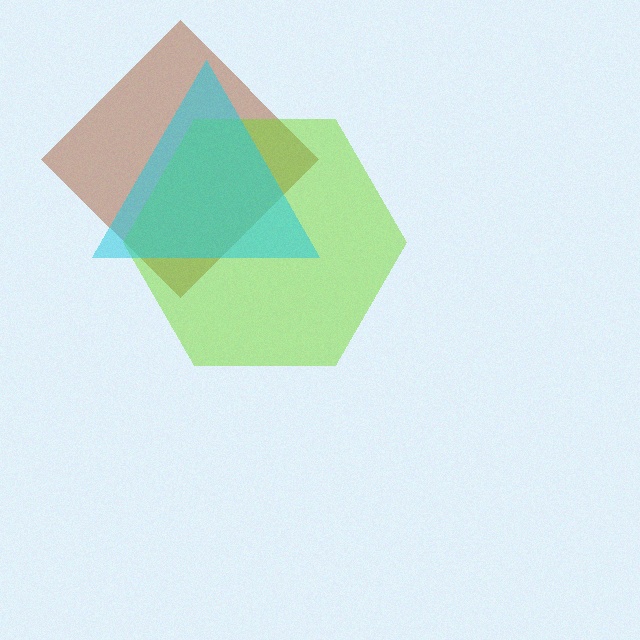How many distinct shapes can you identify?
There are 3 distinct shapes: a brown diamond, a lime hexagon, a cyan triangle.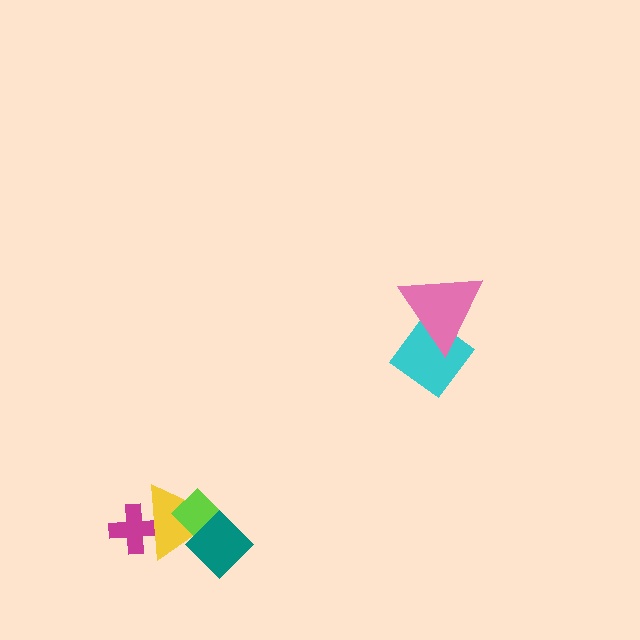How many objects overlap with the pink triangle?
1 object overlaps with the pink triangle.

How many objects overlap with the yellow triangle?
3 objects overlap with the yellow triangle.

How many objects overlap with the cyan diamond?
1 object overlaps with the cyan diamond.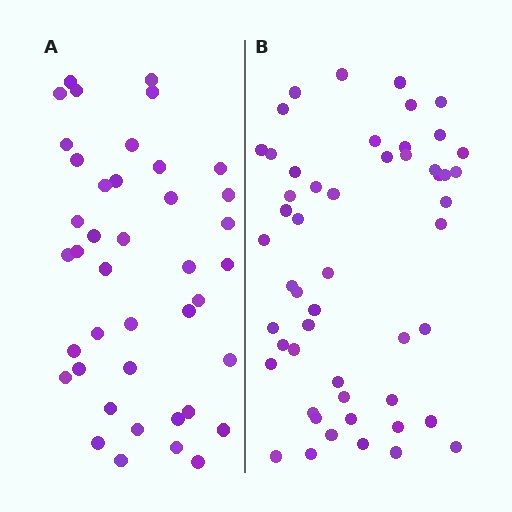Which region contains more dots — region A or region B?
Region B (the right region) has more dots.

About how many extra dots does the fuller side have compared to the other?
Region B has roughly 12 or so more dots than region A.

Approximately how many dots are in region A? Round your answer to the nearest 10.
About 40 dots. (The exact count is 41, which rounds to 40.)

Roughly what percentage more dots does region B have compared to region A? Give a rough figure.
About 25% more.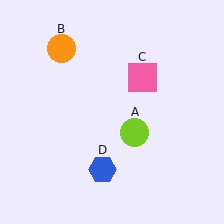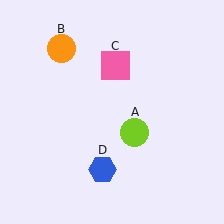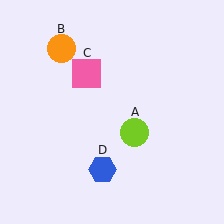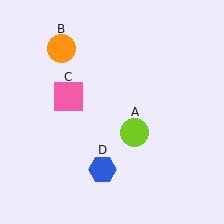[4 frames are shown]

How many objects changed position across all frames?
1 object changed position: pink square (object C).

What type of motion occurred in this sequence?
The pink square (object C) rotated counterclockwise around the center of the scene.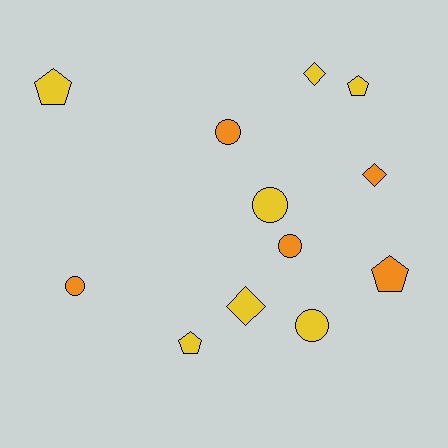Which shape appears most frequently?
Circle, with 5 objects.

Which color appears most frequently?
Yellow, with 7 objects.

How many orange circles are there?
There are 3 orange circles.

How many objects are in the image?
There are 12 objects.